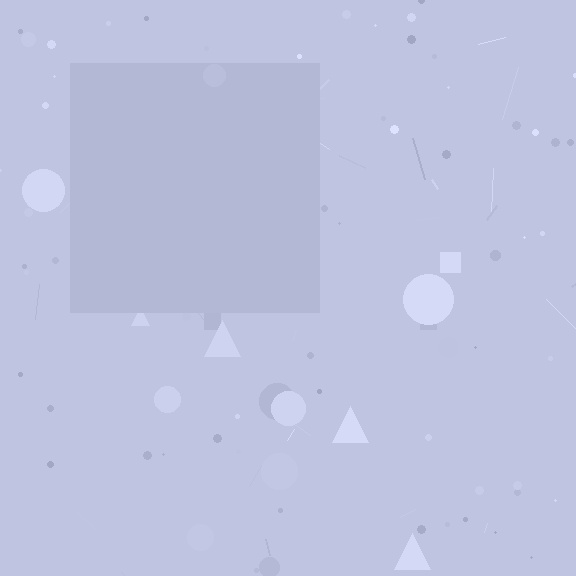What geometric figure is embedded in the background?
A square is embedded in the background.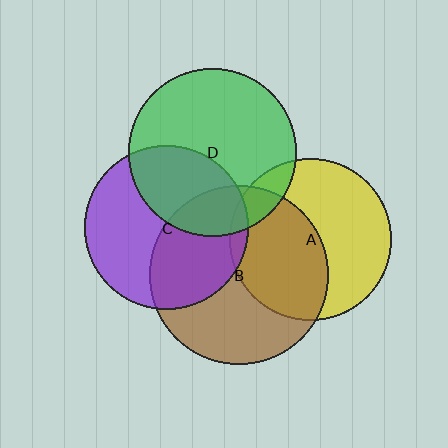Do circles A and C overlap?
Yes.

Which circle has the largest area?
Circle B (brown).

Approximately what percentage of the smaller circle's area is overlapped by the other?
Approximately 5%.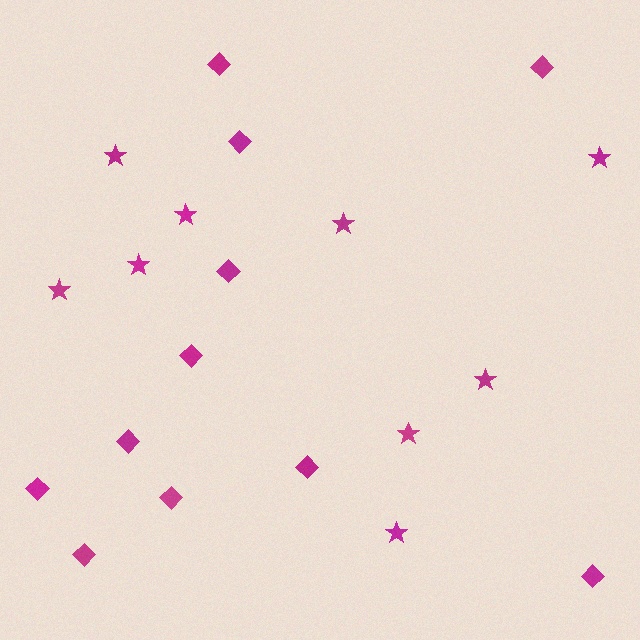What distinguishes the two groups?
There are 2 groups: one group of stars (9) and one group of diamonds (11).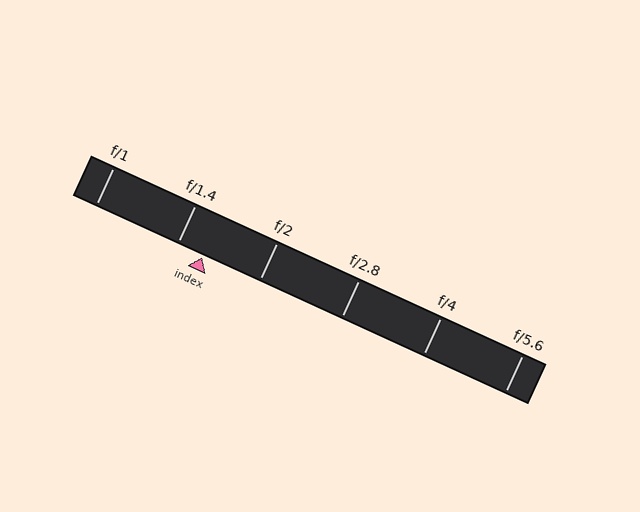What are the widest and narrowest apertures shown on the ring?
The widest aperture shown is f/1 and the narrowest is f/5.6.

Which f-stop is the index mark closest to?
The index mark is closest to f/1.4.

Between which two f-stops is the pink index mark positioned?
The index mark is between f/1.4 and f/2.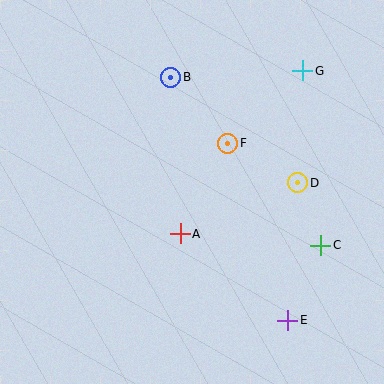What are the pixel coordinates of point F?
Point F is at (228, 143).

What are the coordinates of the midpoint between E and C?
The midpoint between E and C is at (304, 283).